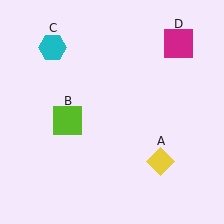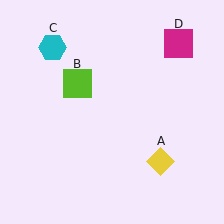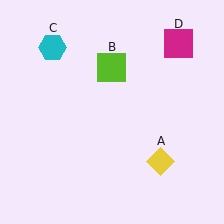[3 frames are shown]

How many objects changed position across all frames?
1 object changed position: lime square (object B).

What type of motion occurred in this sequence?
The lime square (object B) rotated clockwise around the center of the scene.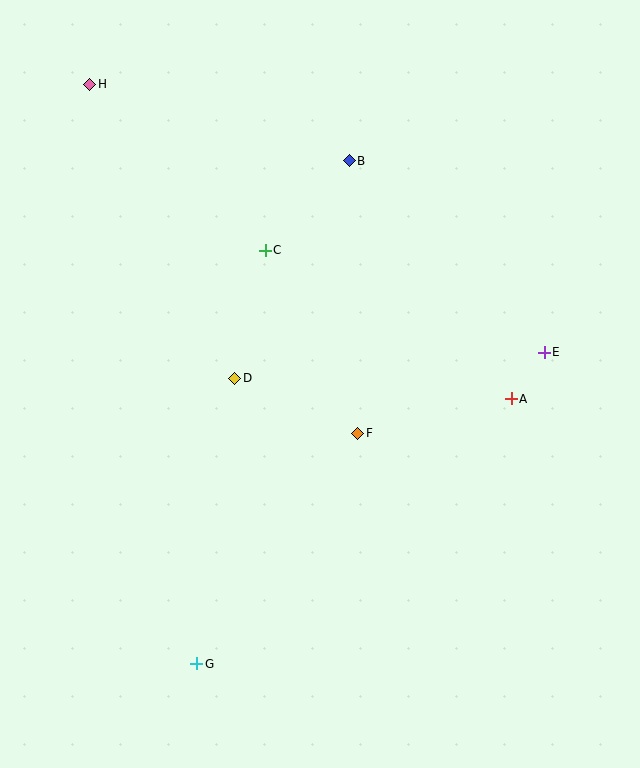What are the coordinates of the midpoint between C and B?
The midpoint between C and B is at (307, 205).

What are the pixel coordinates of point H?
Point H is at (90, 84).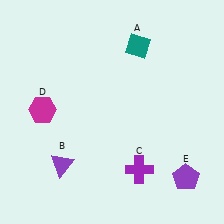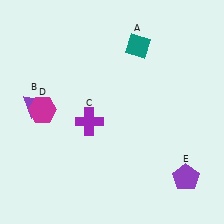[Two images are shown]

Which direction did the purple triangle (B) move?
The purple triangle (B) moved up.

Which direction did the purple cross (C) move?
The purple cross (C) moved left.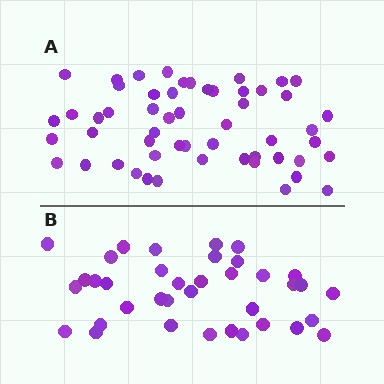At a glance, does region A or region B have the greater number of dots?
Region A (the top region) has more dots.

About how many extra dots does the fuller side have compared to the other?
Region A has approximately 15 more dots than region B.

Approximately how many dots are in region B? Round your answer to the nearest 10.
About 40 dots. (The exact count is 37, which rounds to 40.)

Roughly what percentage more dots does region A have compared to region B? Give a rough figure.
About 45% more.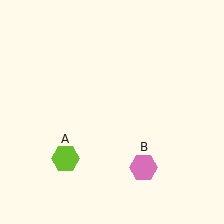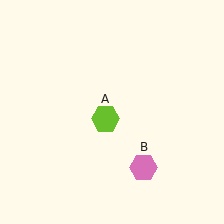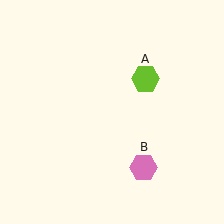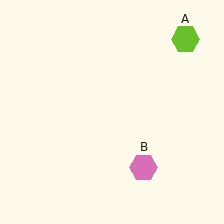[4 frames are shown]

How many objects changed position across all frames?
1 object changed position: lime hexagon (object A).